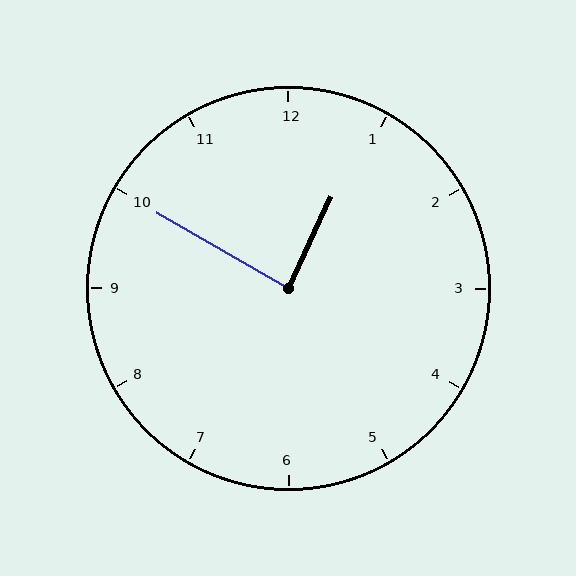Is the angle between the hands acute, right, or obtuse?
It is right.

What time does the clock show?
12:50.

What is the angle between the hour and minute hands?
Approximately 85 degrees.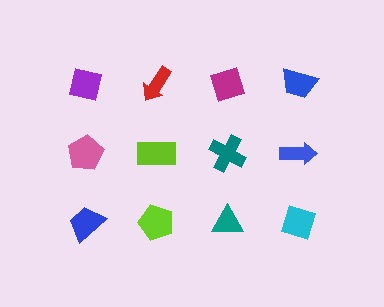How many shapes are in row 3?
4 shapes.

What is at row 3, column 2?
A lime pentagon.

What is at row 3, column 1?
A blue trapezoid.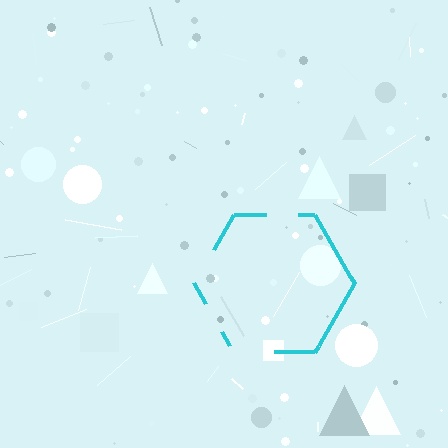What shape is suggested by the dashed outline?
The dashed outline suggests a hexagon.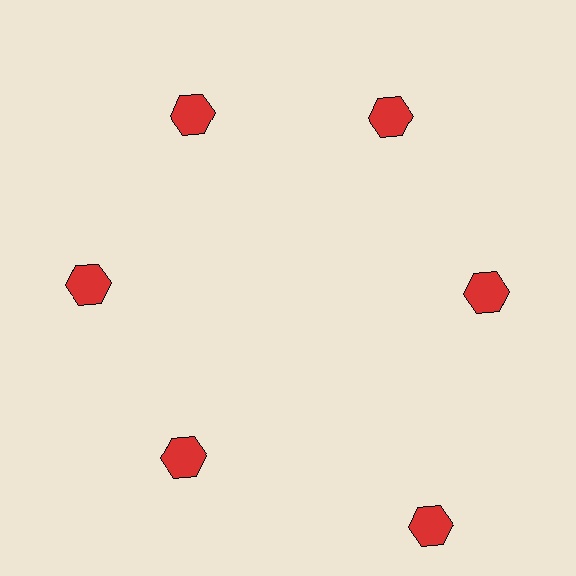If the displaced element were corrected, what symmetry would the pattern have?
It would have 6-fold rotational symmetry — the pattern would map onto itself every 60 degrees.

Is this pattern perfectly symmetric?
No. The 6 red hexagons are arranged in a ring, but one element near the 5 o'clock position is pushed outward from the center, breaking the 6-fold rotational symmetry.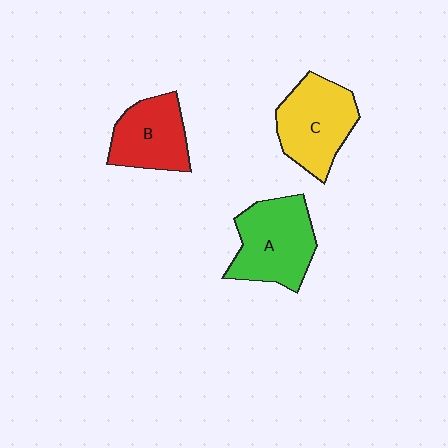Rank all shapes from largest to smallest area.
From largest to smallest: A (green), C (yellow), B (red).